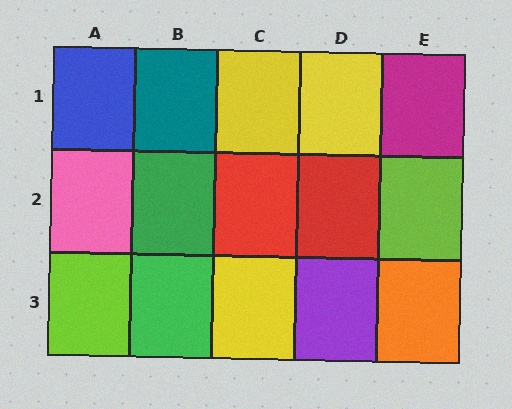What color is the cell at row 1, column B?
Teal.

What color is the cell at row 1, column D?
Yellow.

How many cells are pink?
1 cell is pink.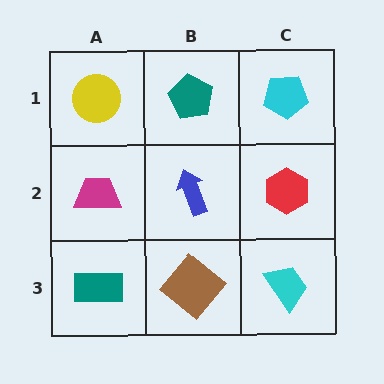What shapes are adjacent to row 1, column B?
A blue arrow (row 2, column B), a yellow circle (row 1, column A), a cyan pentagon (row 1, column C).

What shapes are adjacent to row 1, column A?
A magenta trapezoid (row 2, column A), a teal pentagon (row 1, column B).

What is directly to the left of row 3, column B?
A teal rectangle.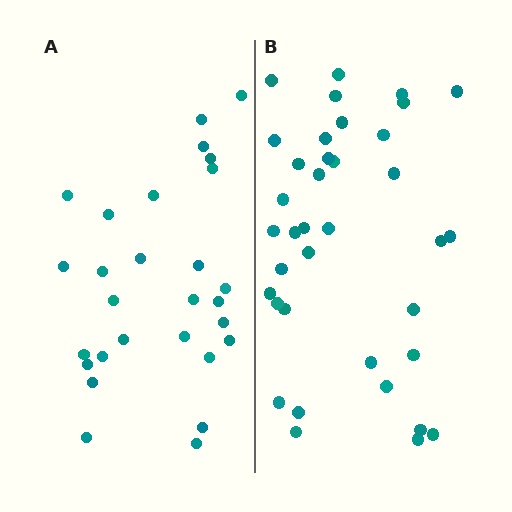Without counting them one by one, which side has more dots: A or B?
Region B (the right region) has more dots.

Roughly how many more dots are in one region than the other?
Region B has roughly 8 or so more dots than region A.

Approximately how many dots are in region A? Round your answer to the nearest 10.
About 30 dots. (The exact count is 28, which rounds to 30.)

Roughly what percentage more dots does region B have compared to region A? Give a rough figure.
About 30% more.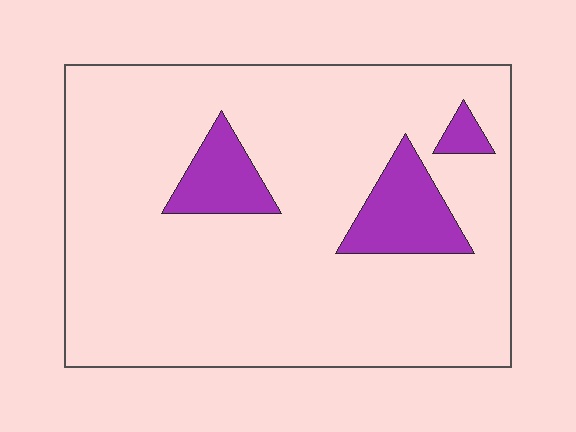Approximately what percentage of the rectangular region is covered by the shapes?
Approximately 10%.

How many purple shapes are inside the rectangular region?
3.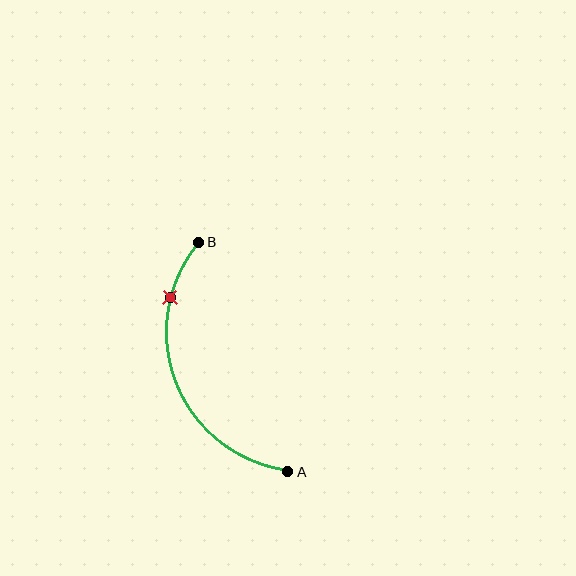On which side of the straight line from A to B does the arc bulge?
The arc bulges to the left of the straight line connecting A and B.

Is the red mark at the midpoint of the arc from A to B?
No. The red mark lies on the arc but is closer to endpoint B. The arc midpoint would be at the point on the curve equidistant along the arc from both A and B.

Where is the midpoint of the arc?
The arc midpoint is the point on the curve farthest from the straight line joining A and B. It sits to the left of that line.